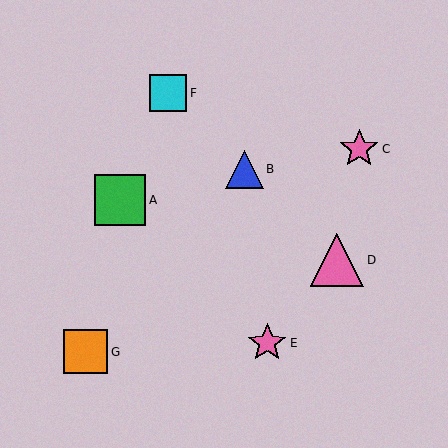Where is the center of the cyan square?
The center of the cyan square is at (168, 93).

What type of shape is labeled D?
Shape D is a pink triangle.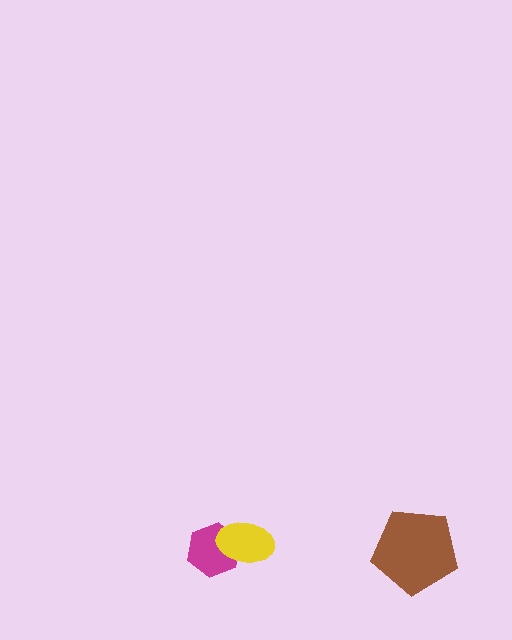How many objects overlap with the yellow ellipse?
1 object overlaps with the yellow ellipse.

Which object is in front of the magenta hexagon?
The yellow ellipse is in front of the magenta hexagon.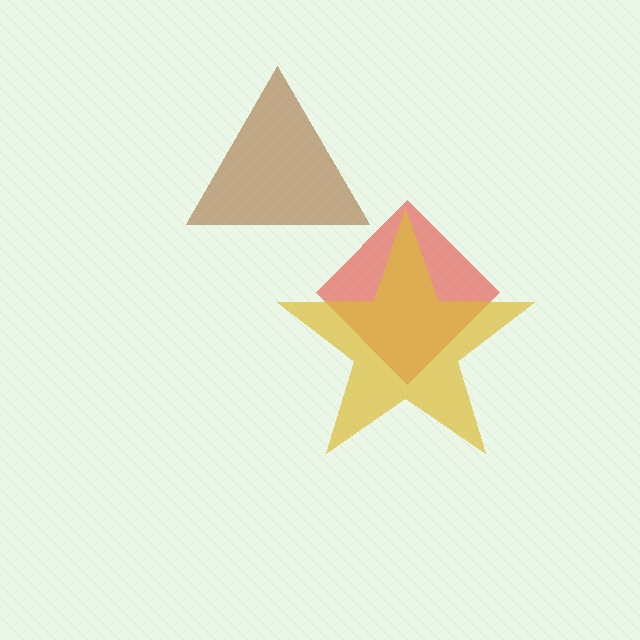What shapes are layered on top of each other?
The layered shapes are: a brown triangle, a red diamond, a yellow star.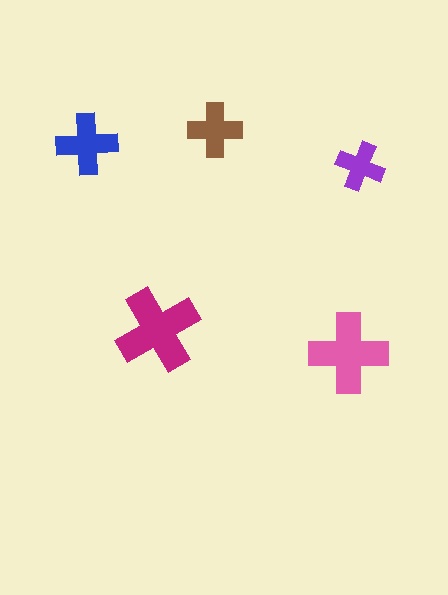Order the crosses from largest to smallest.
the magenta one, the pink one, the blue one, the brown one, the purple one.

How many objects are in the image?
There are 5 objects in the image.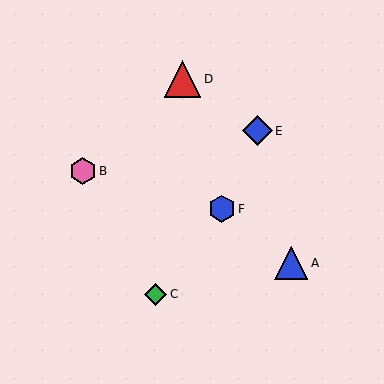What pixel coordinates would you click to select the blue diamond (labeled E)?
Click at (257, 131) to select the blue diamond E.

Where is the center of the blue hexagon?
The center of the blue hexagon is at (222, 209).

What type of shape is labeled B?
Shape B is a pink hexagon.